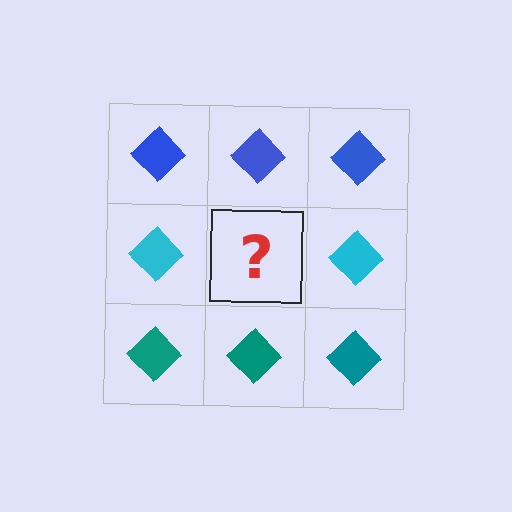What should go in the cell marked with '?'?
The missing cell should contain a cyan diamond.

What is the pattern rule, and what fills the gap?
The rule is that each row has a consistent color. The gap should be filled with a cyan diamond.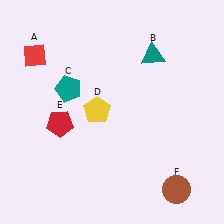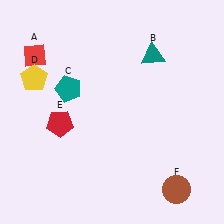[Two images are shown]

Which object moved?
The yellow pentagon (D) moved left.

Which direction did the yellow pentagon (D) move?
The yellow pentagon (D) moved left.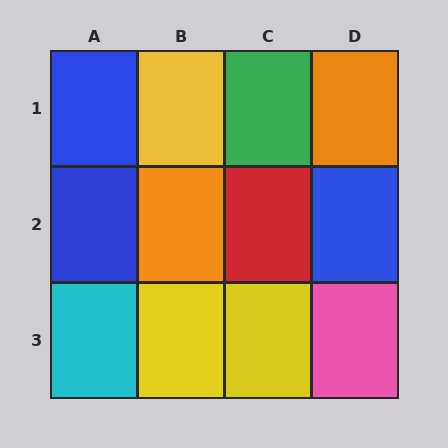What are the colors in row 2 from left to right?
Blue, orange, red, blue.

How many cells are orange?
2 cells are orange.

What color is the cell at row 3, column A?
Cyan.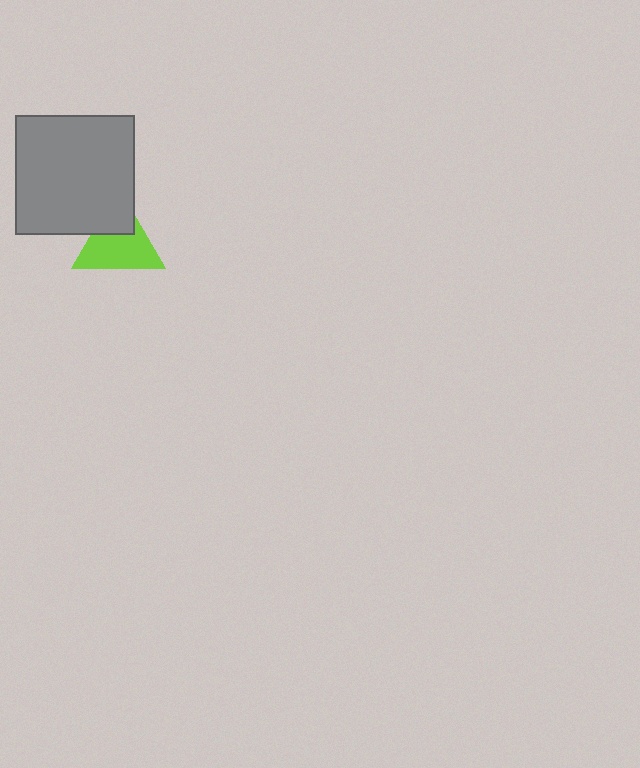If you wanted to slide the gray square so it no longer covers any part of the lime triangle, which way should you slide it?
Slide it up — that is the most direct way to separate the two shapes.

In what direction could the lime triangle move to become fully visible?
The lime triangle could move down. That would shift it out from behind the gray square entirely.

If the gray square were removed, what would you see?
You would see the complete lime triangle.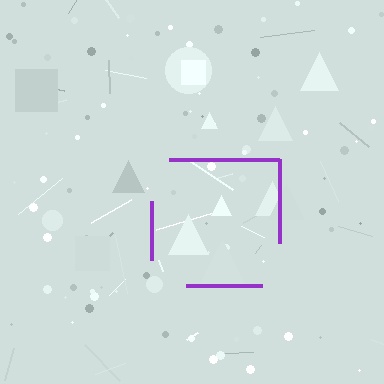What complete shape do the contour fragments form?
The contour fragments form a square.